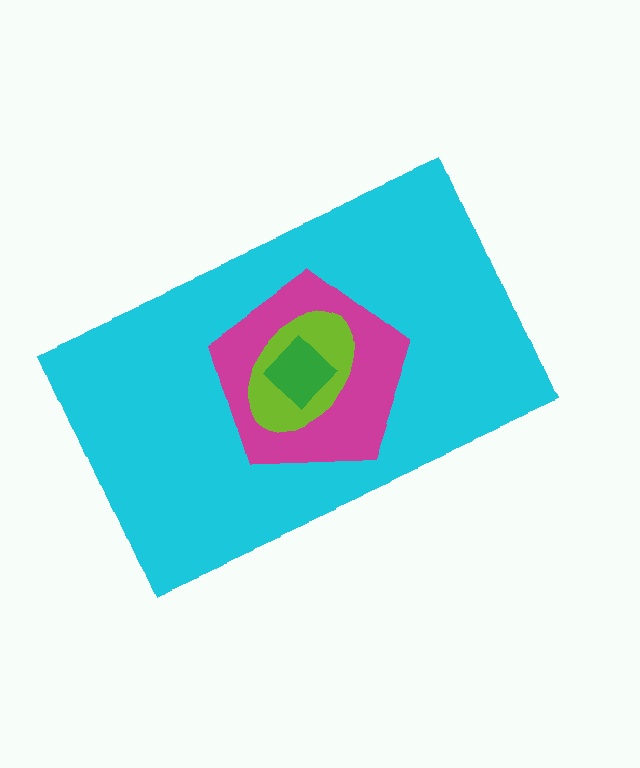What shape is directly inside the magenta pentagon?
The lime ellipse.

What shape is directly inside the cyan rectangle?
The magenta pentagon.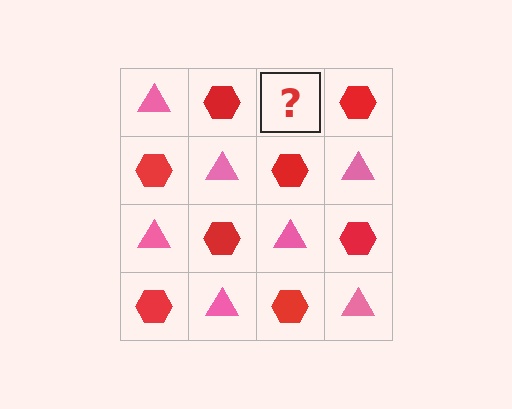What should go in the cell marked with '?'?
The missing cell should contain a pink triangle.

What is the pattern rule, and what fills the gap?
The rule is that it alternates pink triangle and red hexagon in a checkerboard pattern. The gap should be filled with a pink triangle.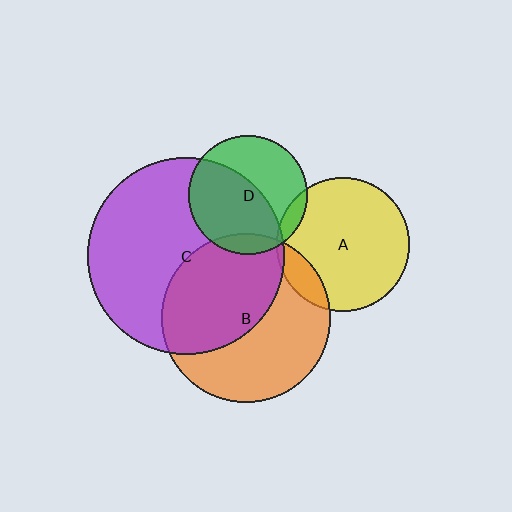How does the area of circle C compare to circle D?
Approximately 2.7 times.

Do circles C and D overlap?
Yes.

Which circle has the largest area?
Circle C (purple).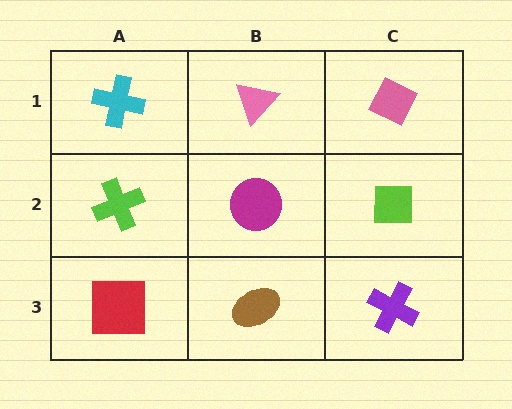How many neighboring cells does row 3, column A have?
2.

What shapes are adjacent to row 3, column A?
A lime cross (row 2, column A), a brown ellipse (row 3, column B).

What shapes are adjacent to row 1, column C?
A lime square (row 2, column C), a pink triangle (row 1, column B).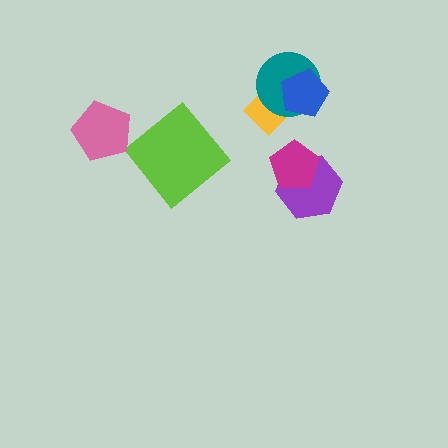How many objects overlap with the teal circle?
2 objects overlap with the teal circle.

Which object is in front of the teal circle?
The blue pentagon is in front of the teal circle.